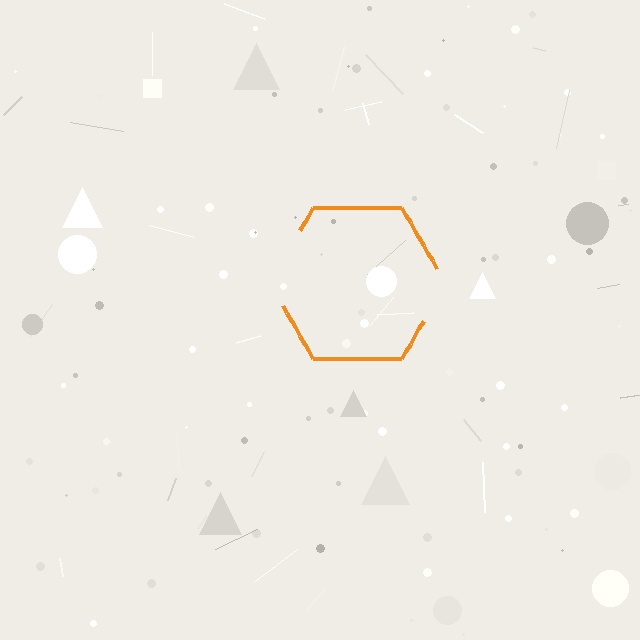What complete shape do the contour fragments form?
The contour fragments form a hexagon.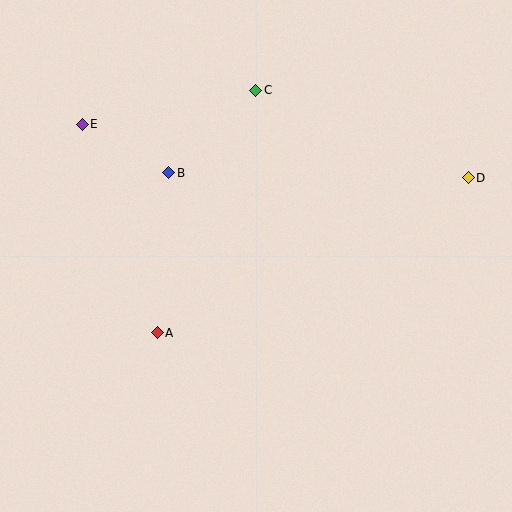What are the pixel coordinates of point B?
Point B is at (169, 173).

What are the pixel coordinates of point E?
Point E is at (82, 124).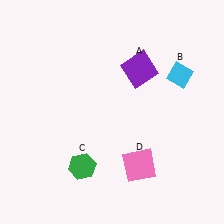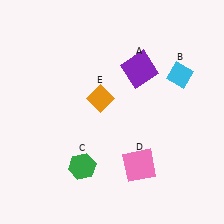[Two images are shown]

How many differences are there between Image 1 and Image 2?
There is 1 difference between the two images.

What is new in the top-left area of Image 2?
An orange diamond (E) was added in the top-left area of Image 2.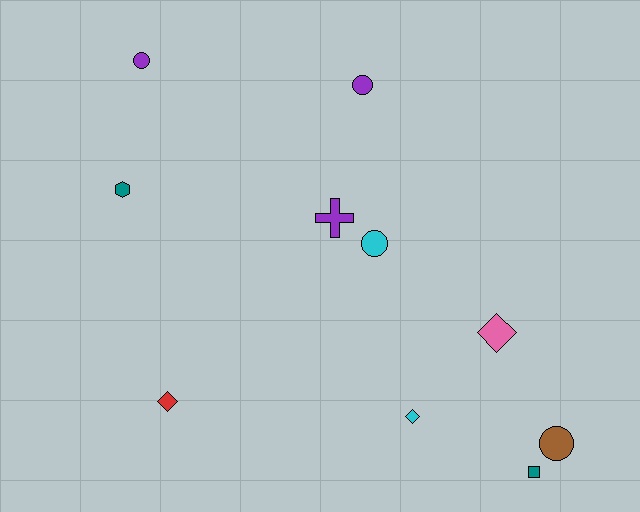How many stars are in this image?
There are no stars.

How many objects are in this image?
There are 10 objects.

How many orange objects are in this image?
There are no orange objects.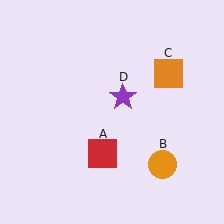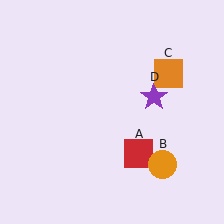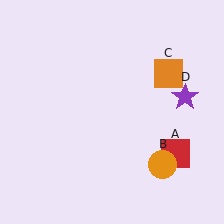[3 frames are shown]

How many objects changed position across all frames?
2 objects changed position: red square (object A), purple star (object D).